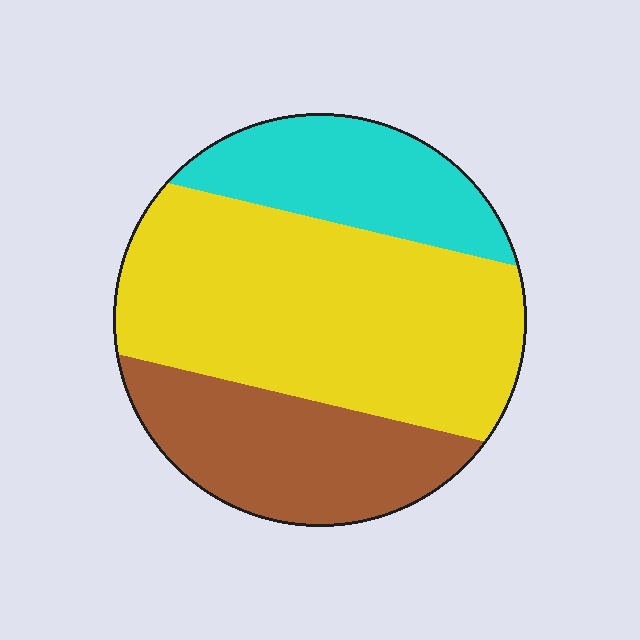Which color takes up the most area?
Yellow, at roughly 55%.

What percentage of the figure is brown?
Brown covers about 25% of the figure.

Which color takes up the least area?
Cyan, at roughly 20%.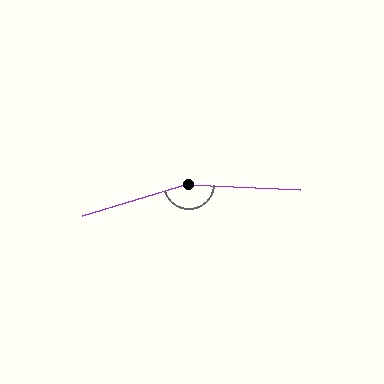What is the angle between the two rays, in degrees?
Approximately 160 degrees.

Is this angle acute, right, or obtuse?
It is obtuse.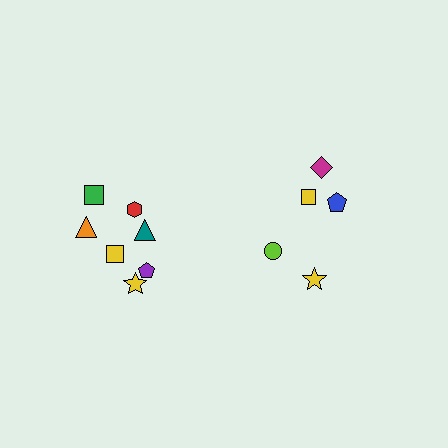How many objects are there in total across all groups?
There are 12 objects.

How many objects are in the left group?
There are 7 objects.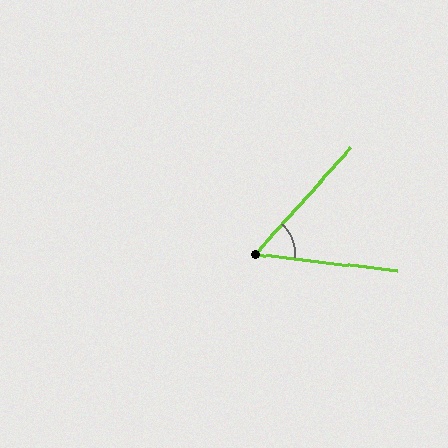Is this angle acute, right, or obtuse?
It is acute.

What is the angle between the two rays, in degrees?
Approximately 55 degrees.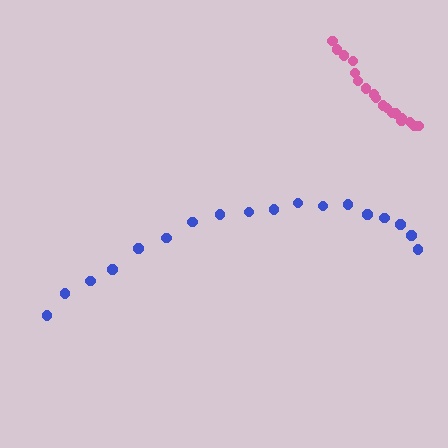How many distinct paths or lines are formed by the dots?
There are 2 distinct paths.